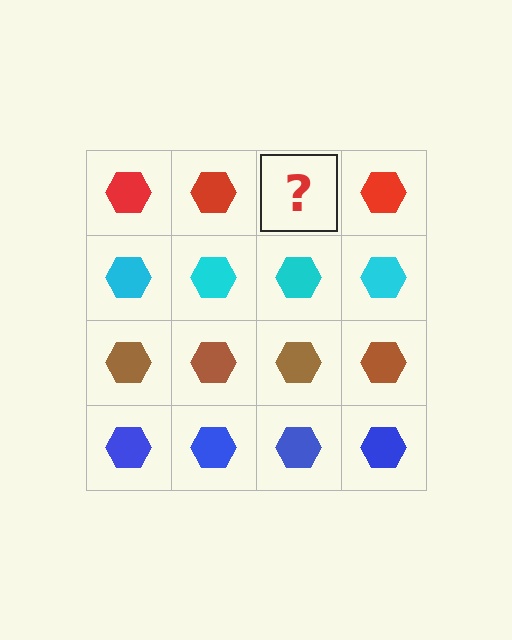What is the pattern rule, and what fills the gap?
The rule is that each row has a consistent color. The gap should be filled with a red hexagon.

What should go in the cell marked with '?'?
The missing cell should contain a red hexagon.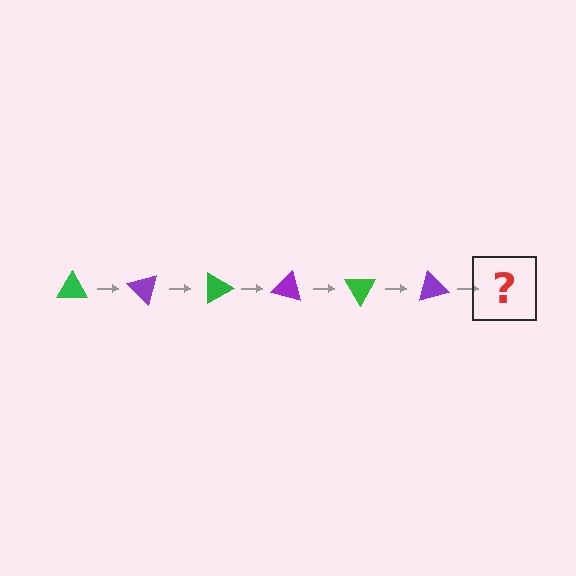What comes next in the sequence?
The next element should be a green triangle, rotated 270 degrees from the start.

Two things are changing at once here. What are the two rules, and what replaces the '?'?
The two rules are that it rotates 45 degrees each step and the color cycles through green and purple. The '?' should be a green triangle, rotated 270 degrees from the start.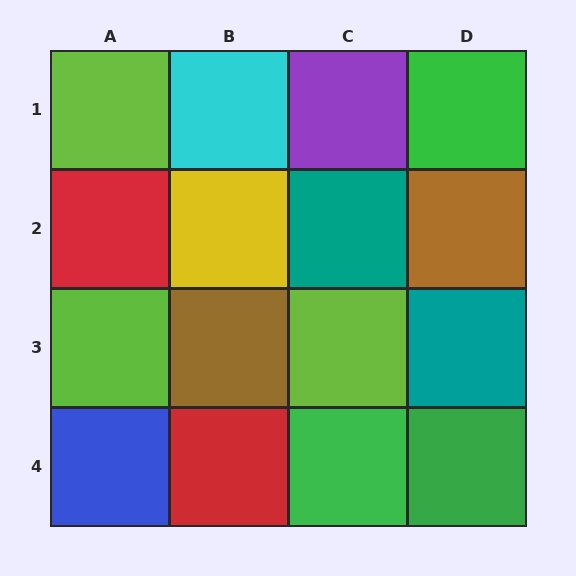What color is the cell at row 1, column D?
Green.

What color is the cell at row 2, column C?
Teal.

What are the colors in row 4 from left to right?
Blue, red, green, green.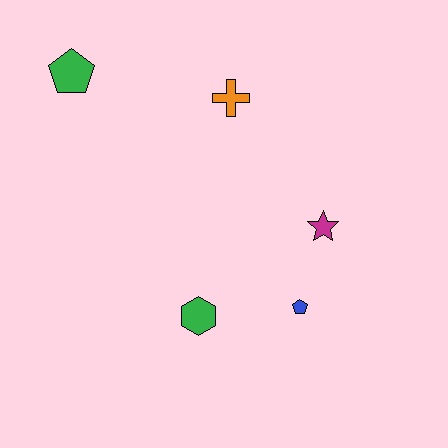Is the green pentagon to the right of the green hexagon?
No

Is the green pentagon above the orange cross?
Yes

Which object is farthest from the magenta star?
The green pentagon is farthest from the magenta star.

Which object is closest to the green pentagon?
The orange cross is closest to the green pentagon.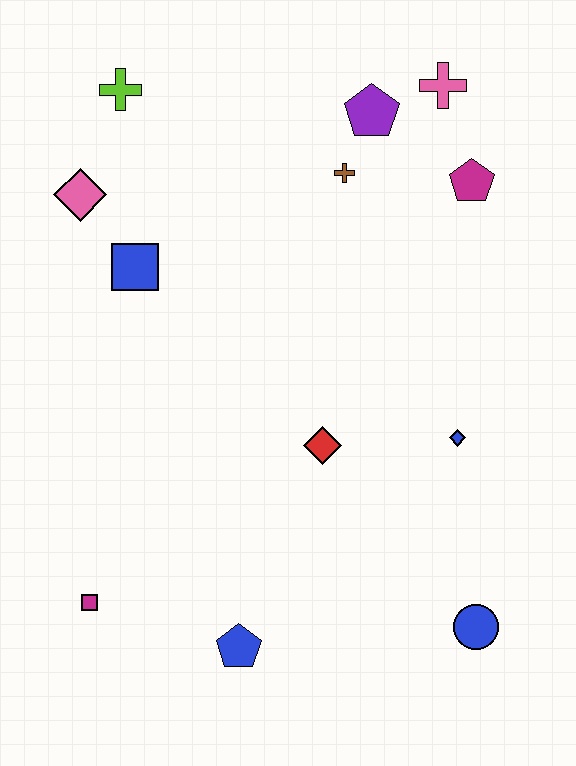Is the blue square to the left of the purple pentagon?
Yes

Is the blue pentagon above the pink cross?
No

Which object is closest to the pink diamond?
The blue square is closest to the pink diamond.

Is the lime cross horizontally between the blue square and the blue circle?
No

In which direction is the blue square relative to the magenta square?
The blue square is above the magenta square.